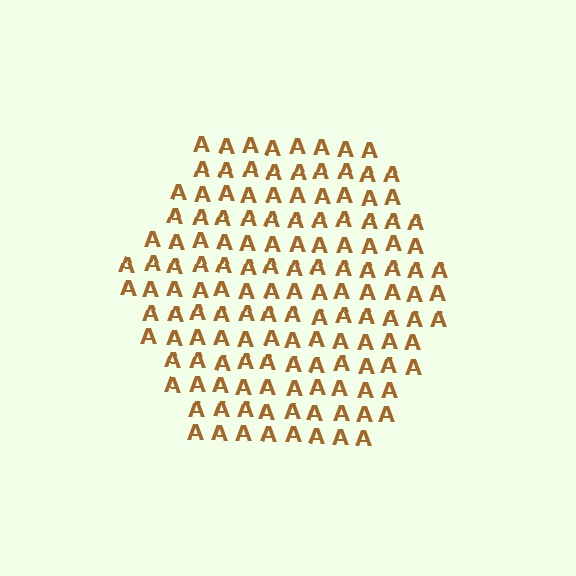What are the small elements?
The small elements are letter A's.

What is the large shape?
The large shape is a hexagon.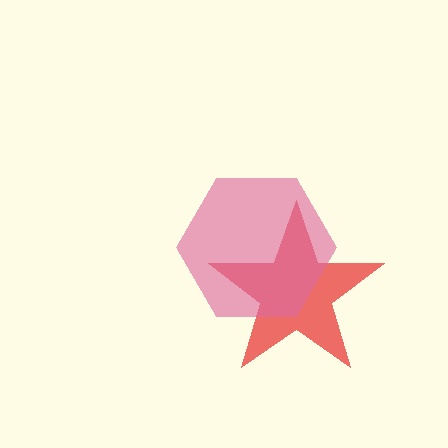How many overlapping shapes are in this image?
There are 2 overlapping shapes in the image.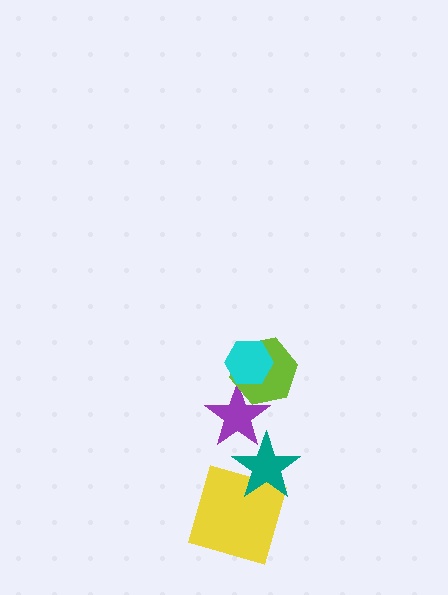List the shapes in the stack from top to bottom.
From top to bottom: the cyan hexagon, the lime hexagon, the purple star, the teal star, the yellow square.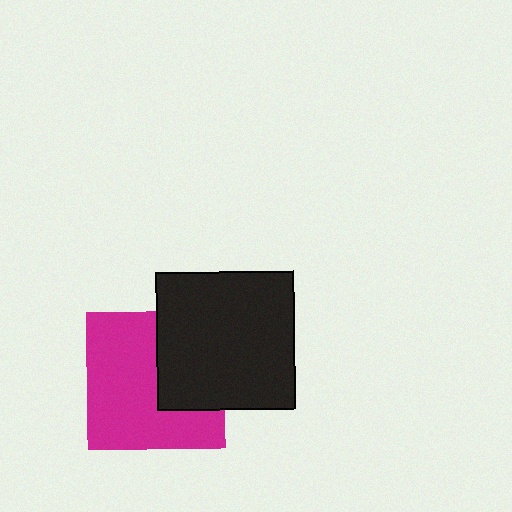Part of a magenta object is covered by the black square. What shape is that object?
It is a square.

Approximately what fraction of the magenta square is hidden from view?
Roughly 36% of the magenta square is hidden behind the black square.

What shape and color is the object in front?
The object in front is a black square.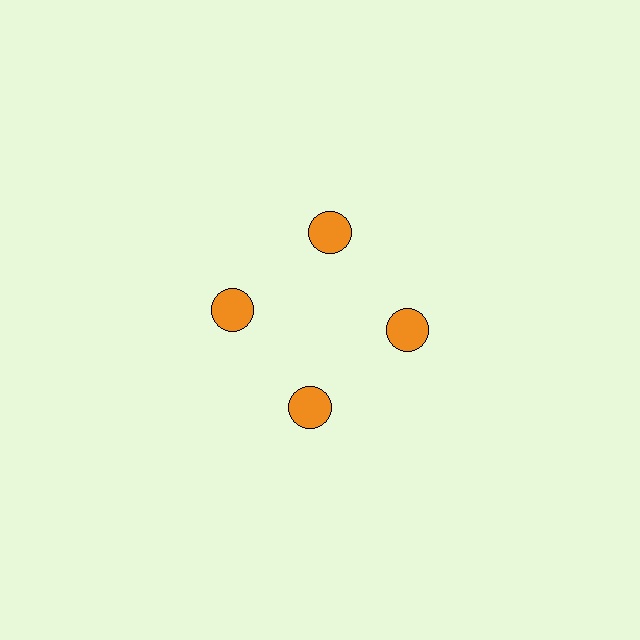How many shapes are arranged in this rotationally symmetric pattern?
There are 4 shapes, arranged in 4 groups of 1.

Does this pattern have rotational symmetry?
Yes, this pattern has 4-fold rotational symmetry. It looks the same after rotating 90 degrees around the center.